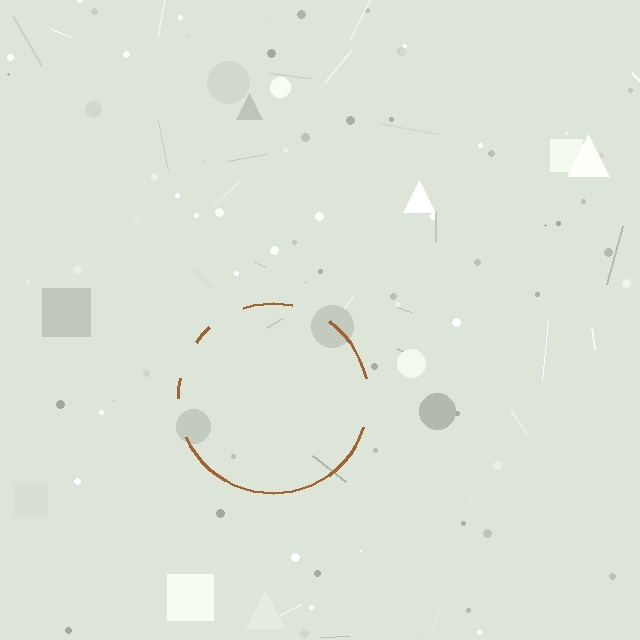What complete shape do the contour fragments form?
The contour fragments form a circle.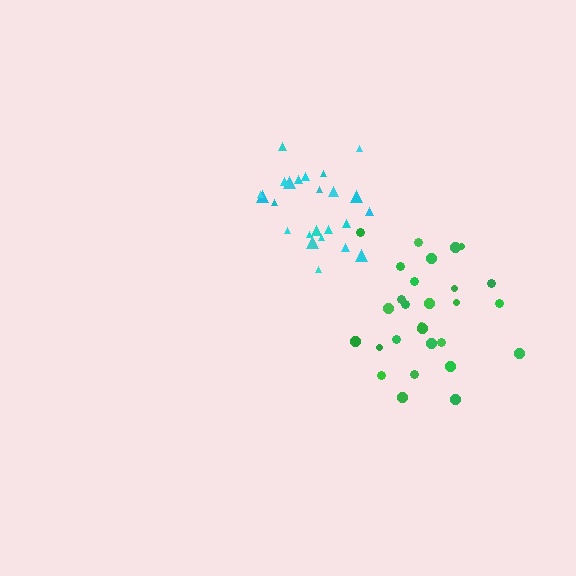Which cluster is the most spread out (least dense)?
Green.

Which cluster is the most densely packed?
Cyan.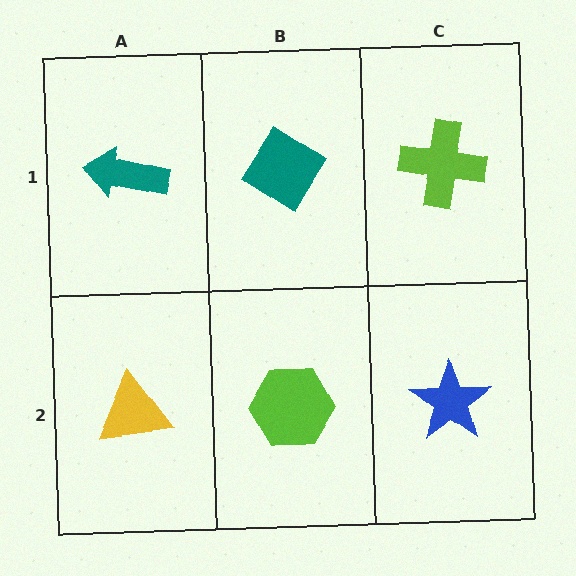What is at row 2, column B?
A lime hexagon.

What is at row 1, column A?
A teal arrow.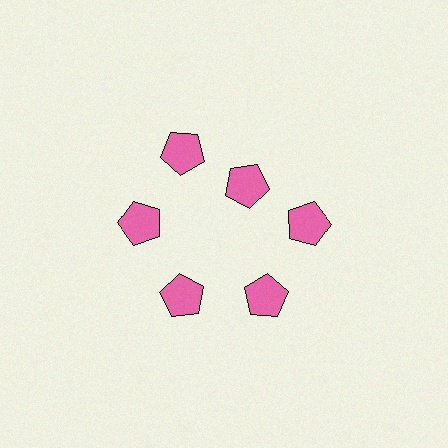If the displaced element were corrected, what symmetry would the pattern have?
It would have 6-fold rotational symmetry — the pattern would map onto itself every 60 degrees.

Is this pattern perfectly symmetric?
No. The 6 pink pentagons are arranged in a ring, but one element near the 1 o'clock position is pulled inward toward the center, breaking the 6-fold rotational symmetry.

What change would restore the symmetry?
The symmetry would be restored by moving it outward, back onto the ring so that all 6 pentagons sit at equal angles and equal distance from the center.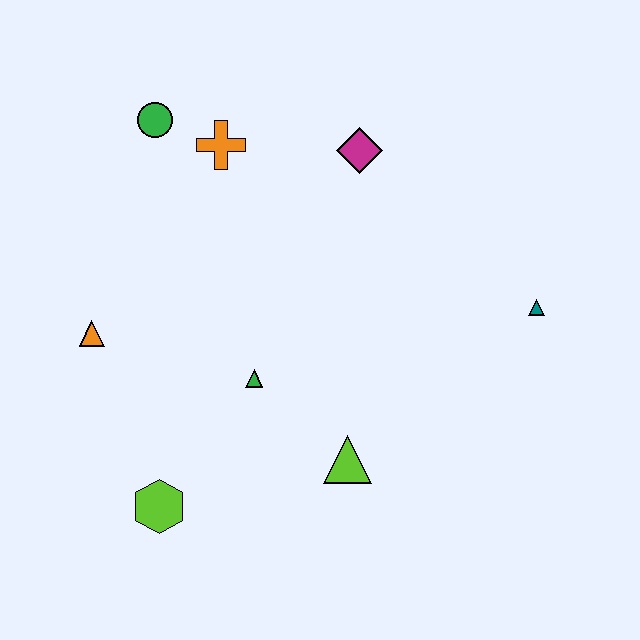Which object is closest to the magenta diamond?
The orange cross is closest to the magenta diamond.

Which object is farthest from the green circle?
The teal triangle is farthest from the green circle.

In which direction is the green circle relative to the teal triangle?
The green circle is to the left of the teal triangle.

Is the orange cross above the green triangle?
Yes